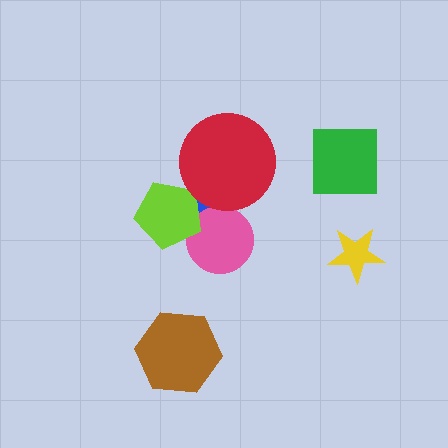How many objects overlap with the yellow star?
0 objects overlap with the yellow star.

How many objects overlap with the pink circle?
2 objects overlap with the pink circle.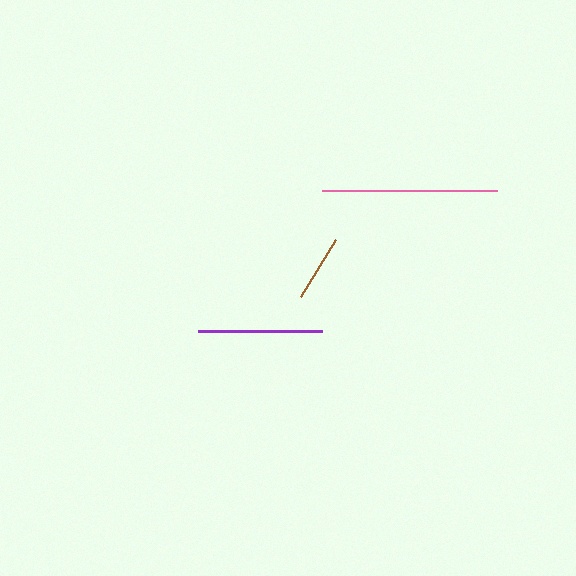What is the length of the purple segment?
The purple segment is approximately 124 pixels long.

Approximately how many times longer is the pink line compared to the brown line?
The pink line is approximately 2.6 times the length of the brown line.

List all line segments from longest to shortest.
From longest to shortest: pink, purple, brown.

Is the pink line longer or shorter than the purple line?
The pink line is longer than the purple line.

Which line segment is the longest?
The pink line is the longest at approximately 175 pixels.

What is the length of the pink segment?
The pink segment is approximately 175 pixels long.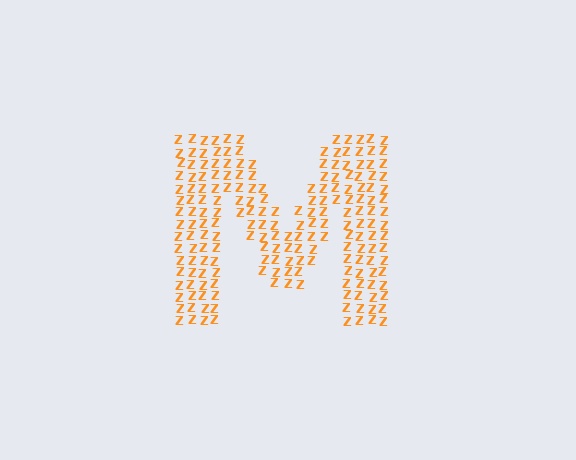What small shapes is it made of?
It is made of small letter Z's.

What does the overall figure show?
The overall figure shows the letter M.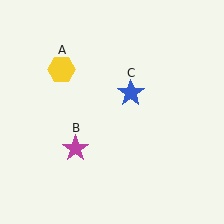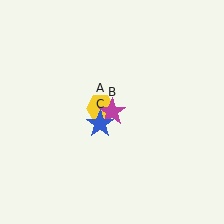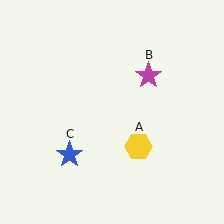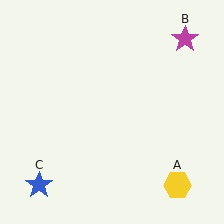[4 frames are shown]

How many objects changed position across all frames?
3 objects changed position: yellow hexagon (object A), magenta star (object B), blue star (object C).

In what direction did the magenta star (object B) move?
The magenta star (object B) moved up and to the right.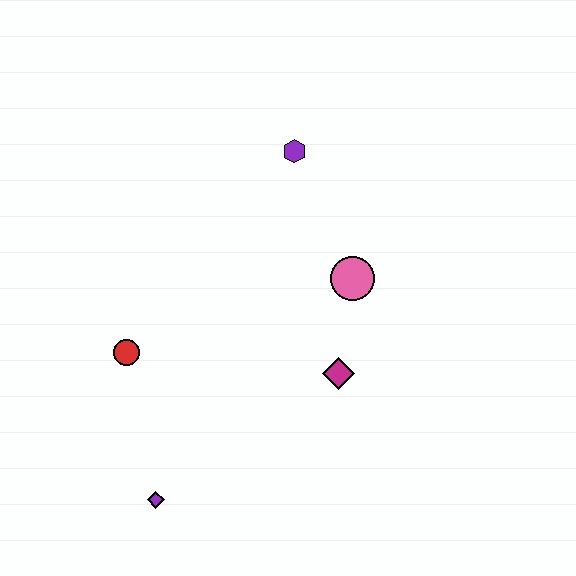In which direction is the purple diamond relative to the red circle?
The purple diamond is below the red circle.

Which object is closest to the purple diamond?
The red circle is closest to the purple diamond.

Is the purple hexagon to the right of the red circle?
Yes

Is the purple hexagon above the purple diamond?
Yes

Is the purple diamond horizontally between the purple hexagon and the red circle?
Yes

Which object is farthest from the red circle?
The purple hexagon is farthest from the red circle.